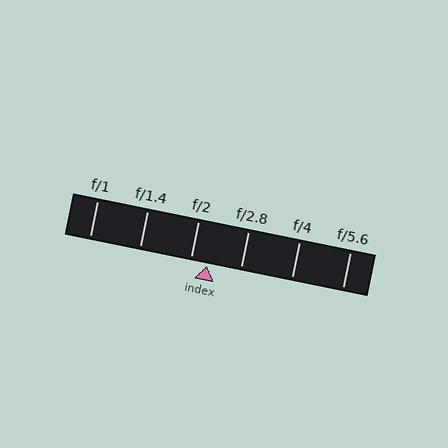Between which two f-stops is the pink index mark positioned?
The index mark is between f/2 and f/2.8.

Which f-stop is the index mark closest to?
The index mark is closest to f/2.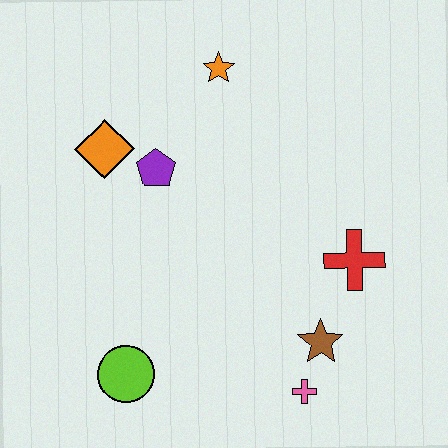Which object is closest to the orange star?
The purple pentagon is closest to the orange star.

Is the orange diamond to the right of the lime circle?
No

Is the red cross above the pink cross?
Yes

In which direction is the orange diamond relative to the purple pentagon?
The orange diamond is to the left of the purple pentagon.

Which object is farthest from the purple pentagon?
The pink cross is farthest from the purple pentagon.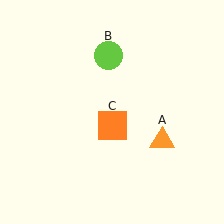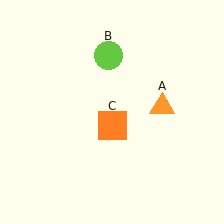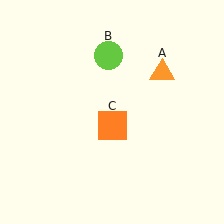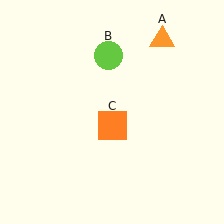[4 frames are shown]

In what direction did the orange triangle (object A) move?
The orange triangle (object A) moved up.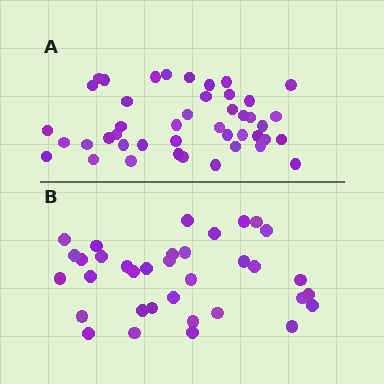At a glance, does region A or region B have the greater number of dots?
Region A (the top region) has more dots.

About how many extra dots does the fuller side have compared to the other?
Region A has roughly 8 or so more dots than region B.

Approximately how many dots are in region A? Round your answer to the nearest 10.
About 40 dots. (The exact count is 44, which rounds to 40.)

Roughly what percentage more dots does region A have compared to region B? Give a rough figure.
About 25% more.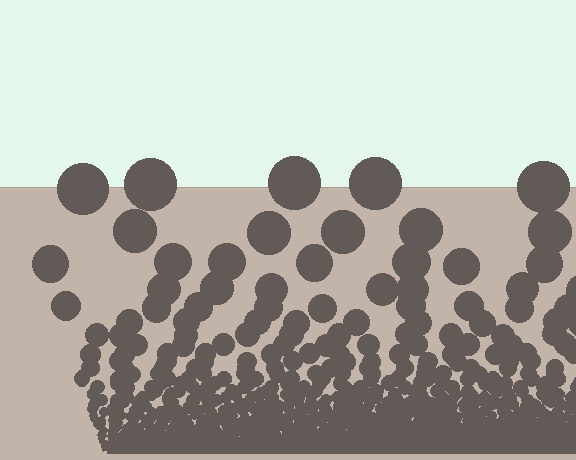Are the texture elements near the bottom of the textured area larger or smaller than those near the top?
Smaller. The gradient is inverted — elements near the bottom are smaller and denser.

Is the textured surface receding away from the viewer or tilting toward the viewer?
The surface appears to tilt toward the viewer. Texture elements get larger and sparser toward the top.